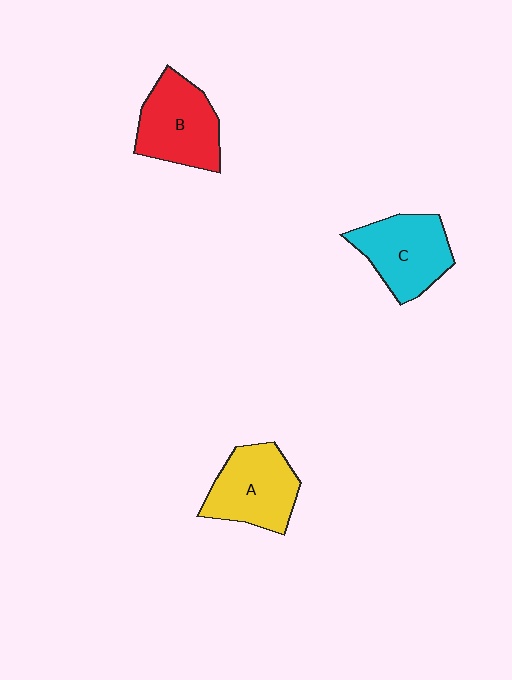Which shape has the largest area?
Shape B (red).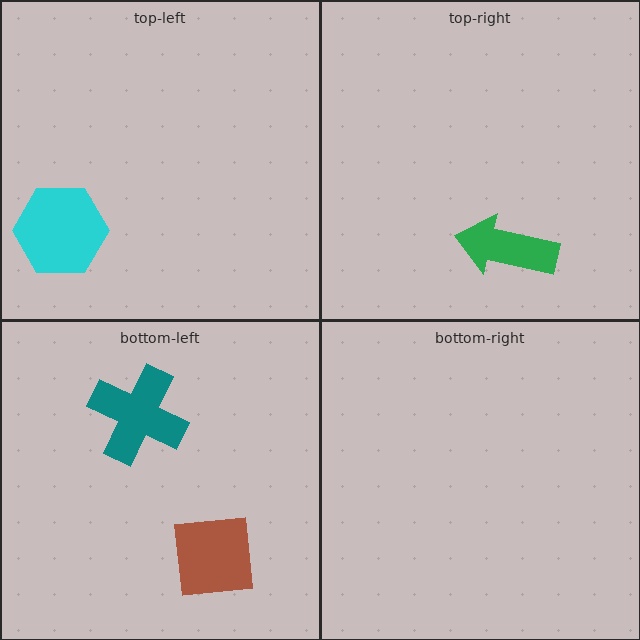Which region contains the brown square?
The bottom-left region.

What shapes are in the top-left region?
The cyan hexagon.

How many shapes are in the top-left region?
1.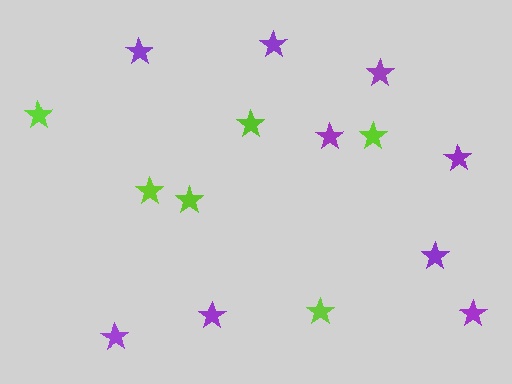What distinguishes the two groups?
There are 2 groups: one group of purple stars (9) and one group of lime stars (6).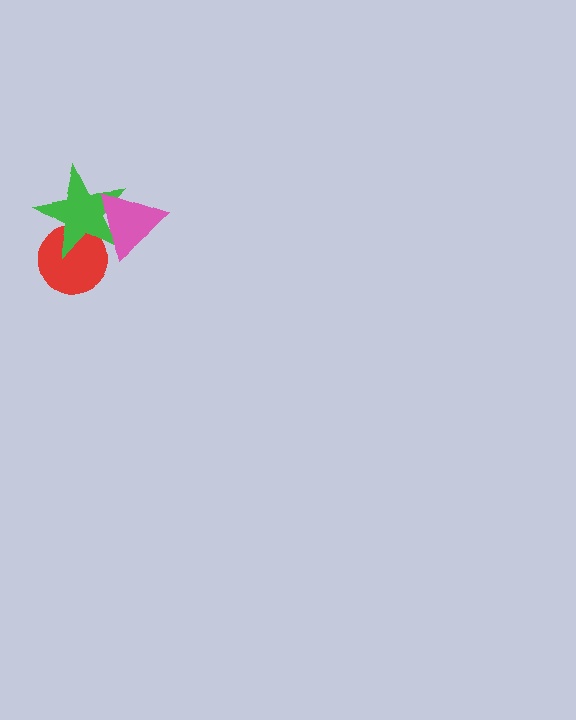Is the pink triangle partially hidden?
No, no other shape covers it.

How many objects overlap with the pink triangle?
1 object overlaps with the pink triangle.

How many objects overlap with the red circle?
1 object overlaps with the red circle.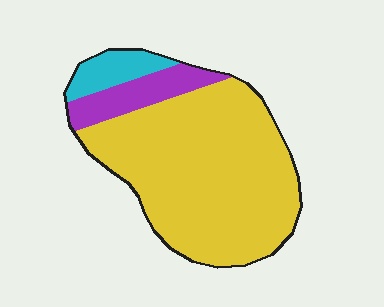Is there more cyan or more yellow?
Yellow.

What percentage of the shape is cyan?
Cyan covers about 10% of the shape.